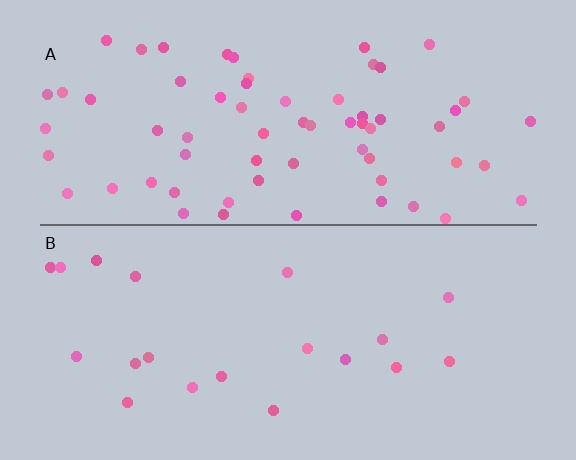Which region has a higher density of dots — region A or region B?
A (the top).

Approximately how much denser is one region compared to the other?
Approximately 3.3× — region A over region B.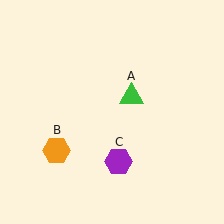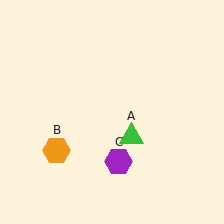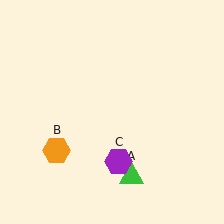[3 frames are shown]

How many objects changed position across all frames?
1 object changed position: green triangle (object A).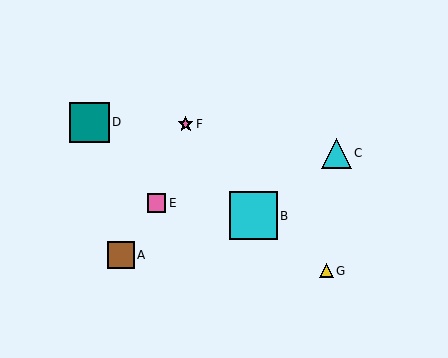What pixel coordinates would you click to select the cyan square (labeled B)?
Click at (254, 216) to select the cyan square B.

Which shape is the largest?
The cyan square (labeled B) is the largest.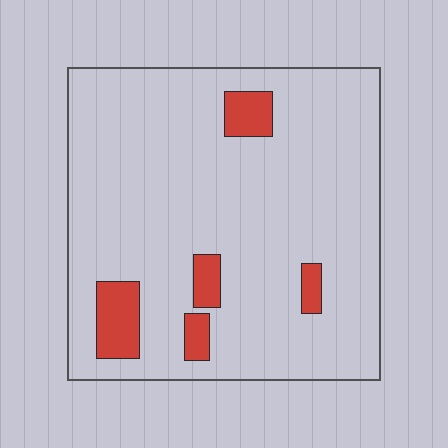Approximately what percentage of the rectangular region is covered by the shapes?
Approximately 10%.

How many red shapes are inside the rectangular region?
5.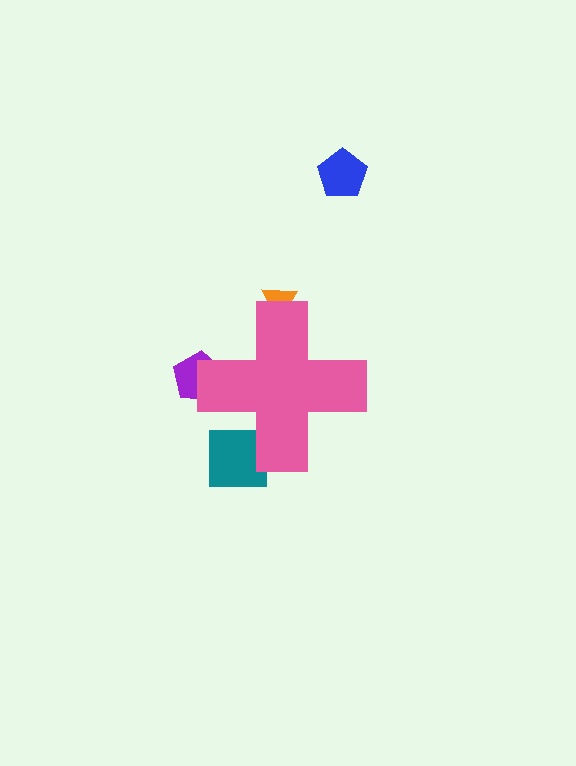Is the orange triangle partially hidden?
Yes, the orange triangle is partially hidden behind the pink cross.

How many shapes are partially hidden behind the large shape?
4 shapes are partially hidden.